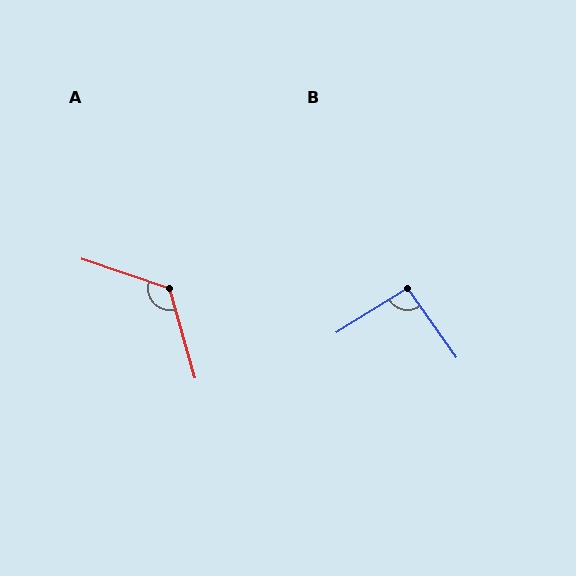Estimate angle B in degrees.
Approximately 94 degrees.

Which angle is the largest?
A, at approximately 124 degrees.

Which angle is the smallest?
B, at approximately 94 degrees.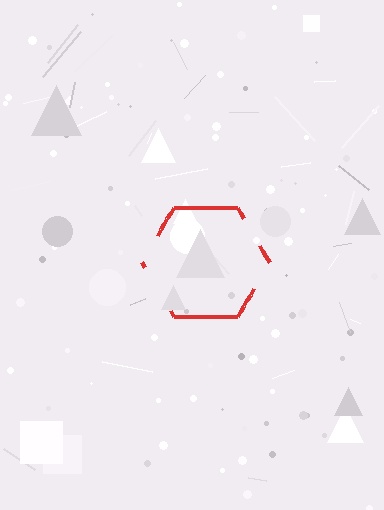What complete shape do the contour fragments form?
The contour fragments form a hexagon.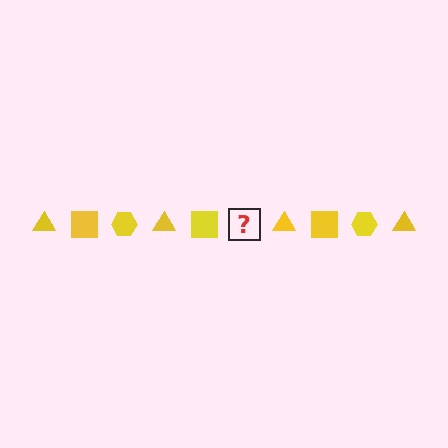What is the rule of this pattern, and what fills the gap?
The rule is that the pattern cycles through triangle, square, hexagon shapes in yellow. The gap should be filled with a yellow hexagon.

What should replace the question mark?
The question mark should be replaced with a yellow hexagon.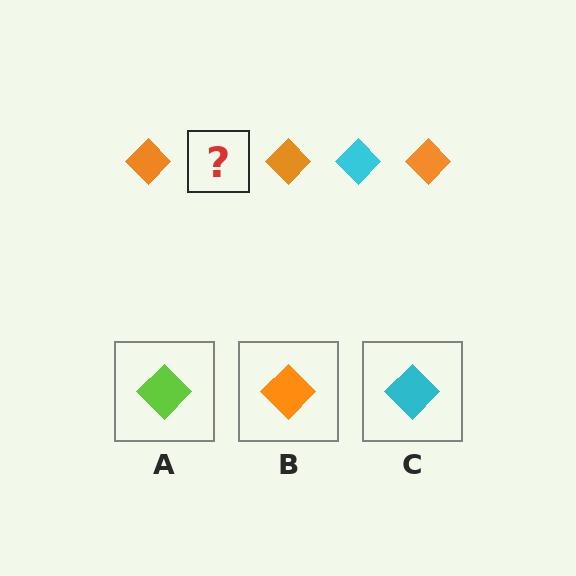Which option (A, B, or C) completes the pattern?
C.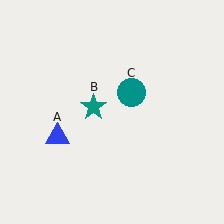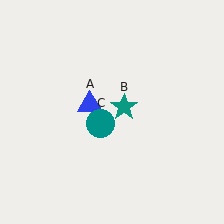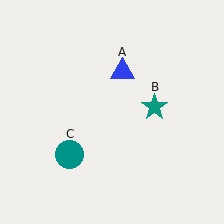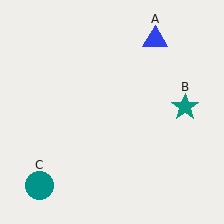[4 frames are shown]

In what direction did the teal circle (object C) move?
The teal circle (object C) moved down and to the left.